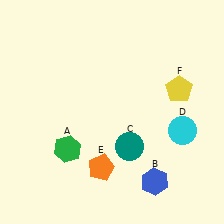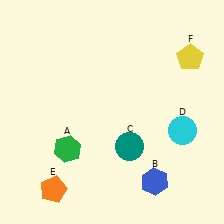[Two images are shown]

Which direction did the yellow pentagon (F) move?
The yellow pentagon (F) moved up.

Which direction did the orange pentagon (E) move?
The orange pentagon (E) moved left.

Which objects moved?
The objects that moved are: the orange pentagon (E), the yellow pentagon (F).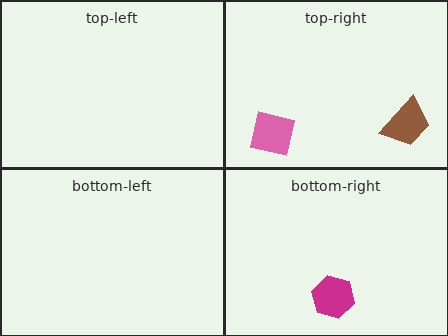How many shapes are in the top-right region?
2.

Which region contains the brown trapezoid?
The top-right region.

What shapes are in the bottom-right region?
The magenta hexagon.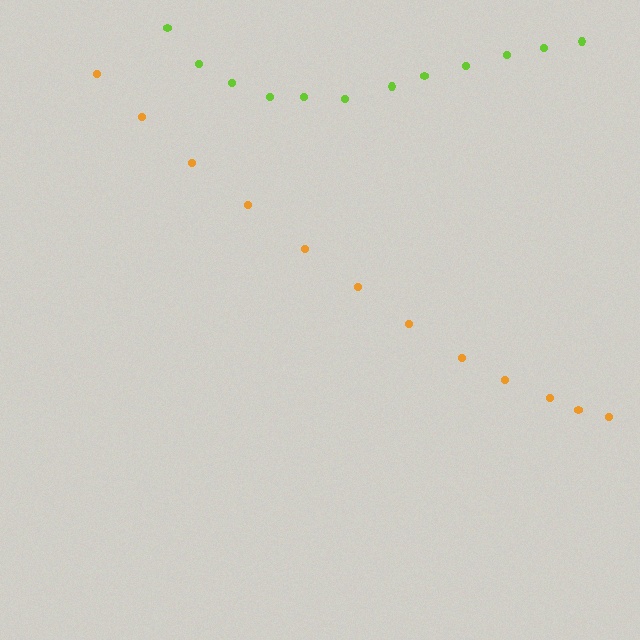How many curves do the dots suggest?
There are 2 distinct paths.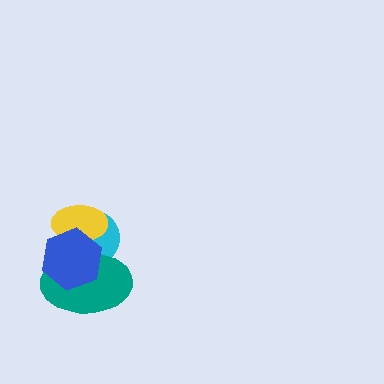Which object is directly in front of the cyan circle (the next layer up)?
The teal ellipse is directly in front of the cyan circle.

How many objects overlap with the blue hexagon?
3 objects overlap with the blue hexagon.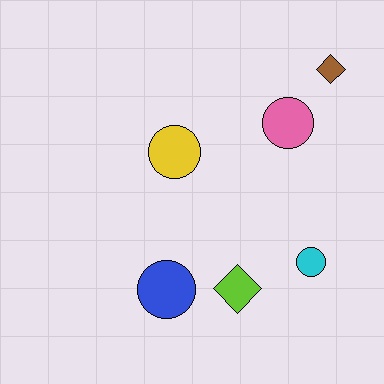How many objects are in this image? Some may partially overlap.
There are 6 objects.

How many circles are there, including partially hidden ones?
There are 4 circles.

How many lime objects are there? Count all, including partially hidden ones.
There is 1 lime object.